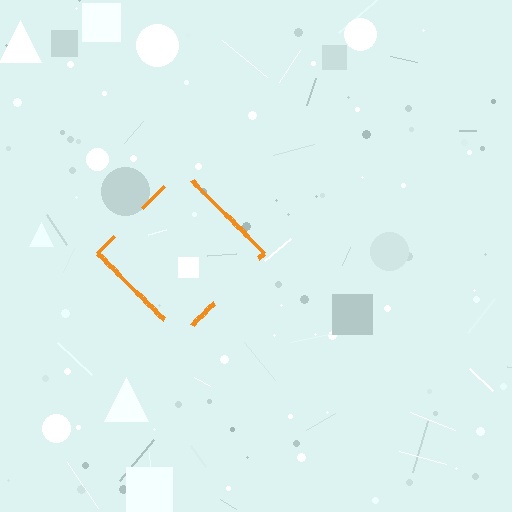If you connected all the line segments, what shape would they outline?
They would outline a diamond.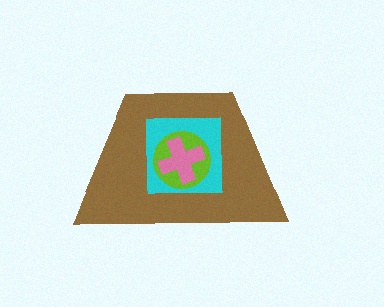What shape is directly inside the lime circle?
The pink cross.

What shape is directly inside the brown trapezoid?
The cyan square.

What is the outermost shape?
The brown trapezoid.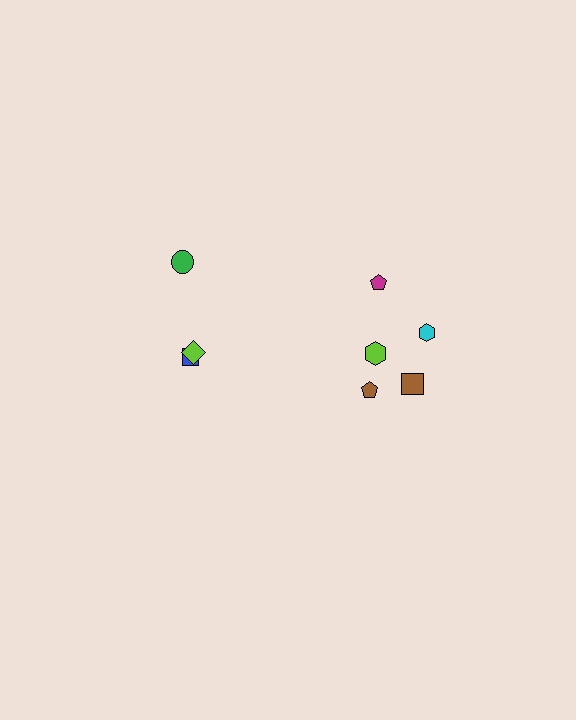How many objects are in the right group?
There are 5 objects.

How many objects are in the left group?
There are 3 objects.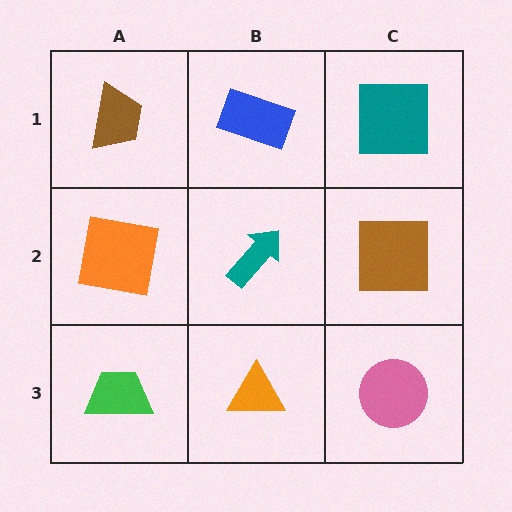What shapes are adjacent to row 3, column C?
A brown square (row 2, column C), an orange triangle (row 3, column B).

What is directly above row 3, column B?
A teal arrow.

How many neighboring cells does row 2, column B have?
4.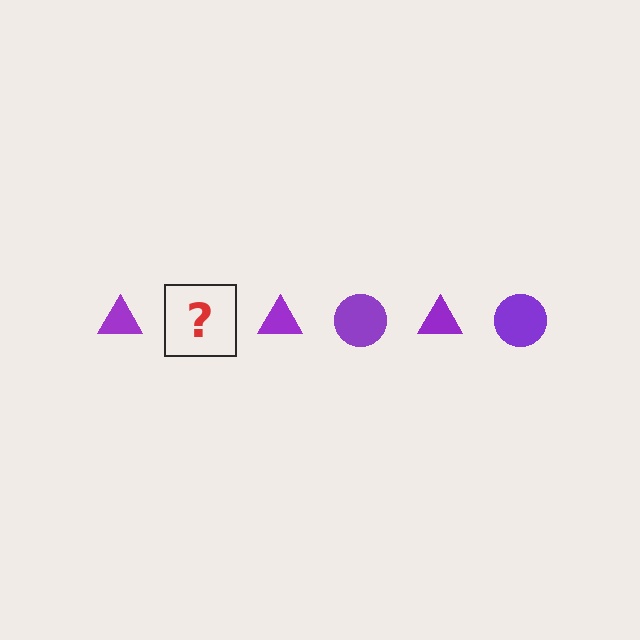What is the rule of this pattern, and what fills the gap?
The rule is that the pattern cycles through triangle, circle shapes in purple. The gap should be filled with a purple circle.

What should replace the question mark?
The question mark should be replaced with a purple circle.